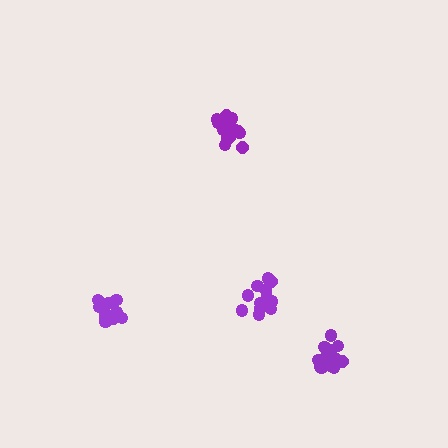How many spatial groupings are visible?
There are 4 spatial groupings.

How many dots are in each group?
Group 1: 14 dots, Group 2: 16 dots, Group 3: 13 dots, Group 4: 15 dots (58 total).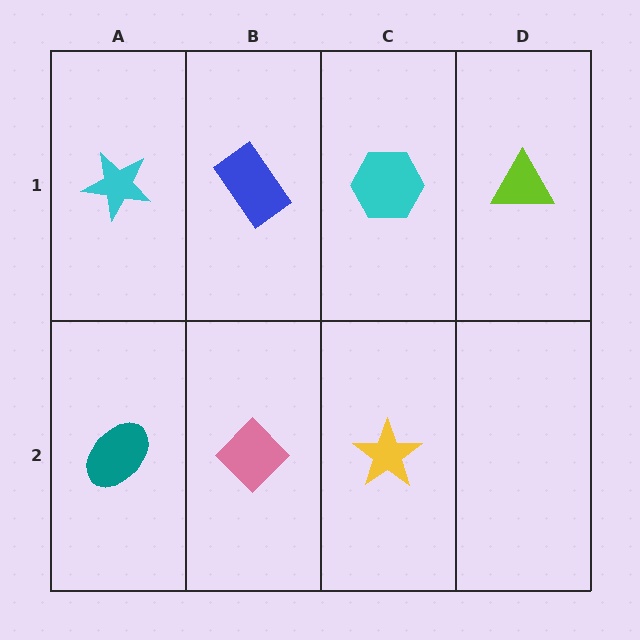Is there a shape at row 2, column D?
No, that cell is empty.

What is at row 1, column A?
A cyan star.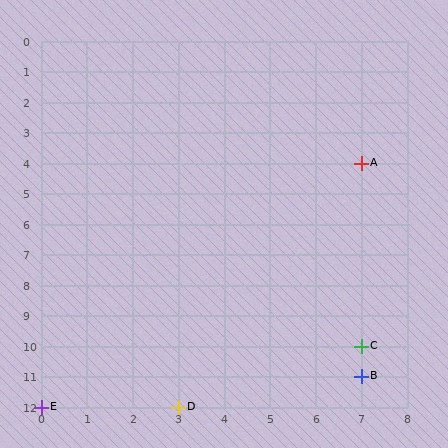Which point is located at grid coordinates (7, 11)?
Point B is at (7, 11).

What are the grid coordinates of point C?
Point C is at grid coordinates (7, 10).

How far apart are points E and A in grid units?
Points E and A are 7 columns and 8 rows apart (about 10.6 grid units diagonally).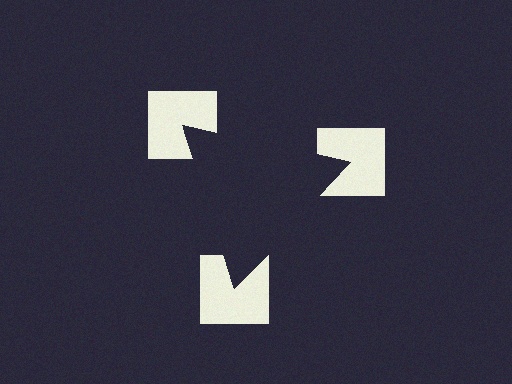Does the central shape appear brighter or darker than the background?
It typically appears slightly darker than the background, even though no actual brightness change is drawn.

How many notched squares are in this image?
There are 3 — one at each vertex of the illusory triangle.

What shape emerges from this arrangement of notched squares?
An illusory triangle — its edges are inferred from the aligned wedge cuts in the notched squares, not physically drawn.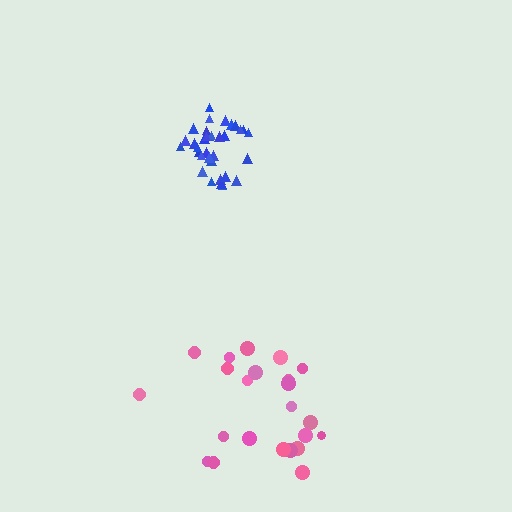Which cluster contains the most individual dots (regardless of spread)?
Blue (34).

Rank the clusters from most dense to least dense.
blue, pink.